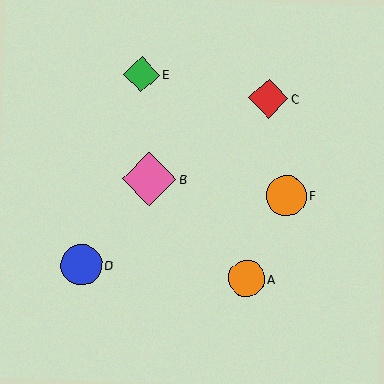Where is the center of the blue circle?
The center of the blue circle is at (82, 265).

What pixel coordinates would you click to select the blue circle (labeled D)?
Click at (82, 265) to select the blue circle D.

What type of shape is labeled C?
Shape C is a red diamond.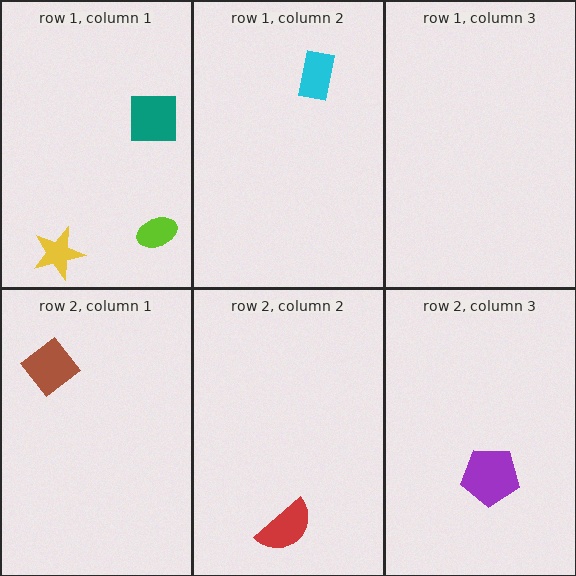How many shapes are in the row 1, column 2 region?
1.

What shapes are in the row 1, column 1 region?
The lime ellipse, the teal square, the yellow star.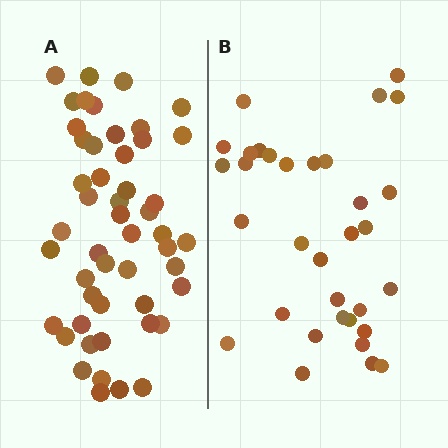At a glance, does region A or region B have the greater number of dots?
Region A (the left region) has more dots.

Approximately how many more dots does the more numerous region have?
Region A has approximately 15 more dots than region B.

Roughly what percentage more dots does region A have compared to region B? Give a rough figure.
About 50% more.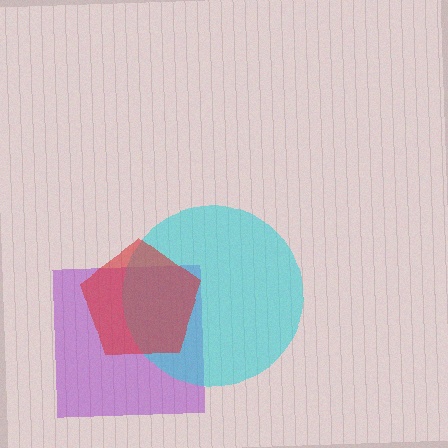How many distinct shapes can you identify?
There are 3 distinct shapes: a purple square, a cyan circle, a red pentagon.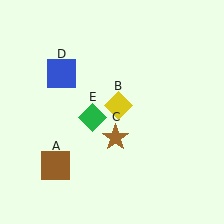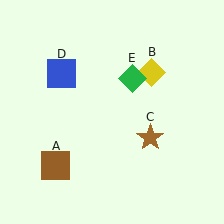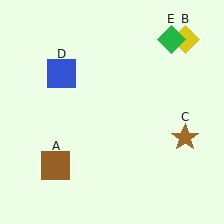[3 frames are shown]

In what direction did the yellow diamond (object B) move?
The yellow diamond (object B) moved up and to the right.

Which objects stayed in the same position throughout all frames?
Brown square (object A) and blue square (object D) remained stationary.